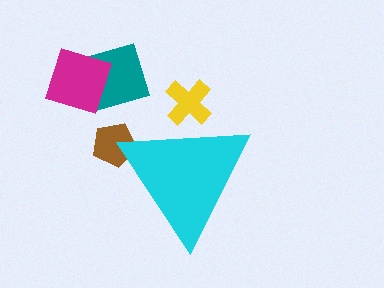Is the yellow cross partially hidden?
Yes, the yellow cross is partially hidden behind the cyan triangle.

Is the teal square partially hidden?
No, the teal square is fully visible.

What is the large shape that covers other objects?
A cyan triangle.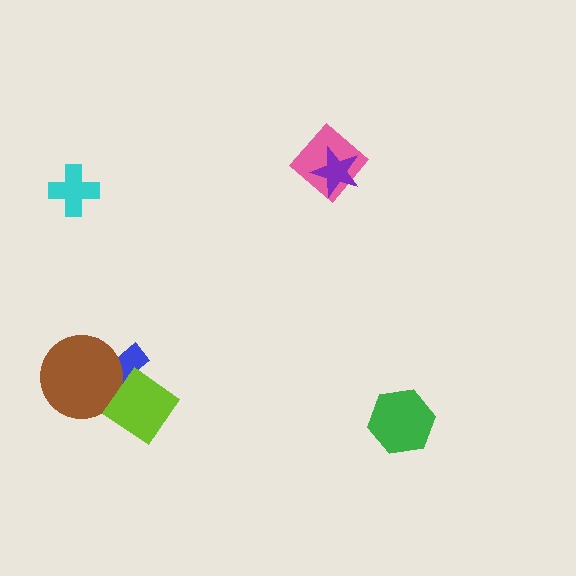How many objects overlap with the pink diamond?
1 object overlaps with the pink diamond.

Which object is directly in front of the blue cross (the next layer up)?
The brown circle is directly in front of the blue cross.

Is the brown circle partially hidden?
Yes, it is partially covered by another shape.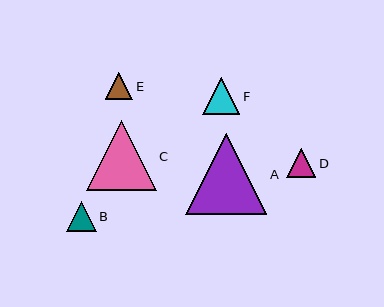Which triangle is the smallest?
Triangle E is the smallest with a size of approximately 28 pixels.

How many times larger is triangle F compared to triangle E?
Triangle F is approximately 1.4 times the size of triangle E.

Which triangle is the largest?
Triangle A is the largest with a size of approximately 81 pixels.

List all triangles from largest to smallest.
From largest to smallest: A, C, F, B, D, E.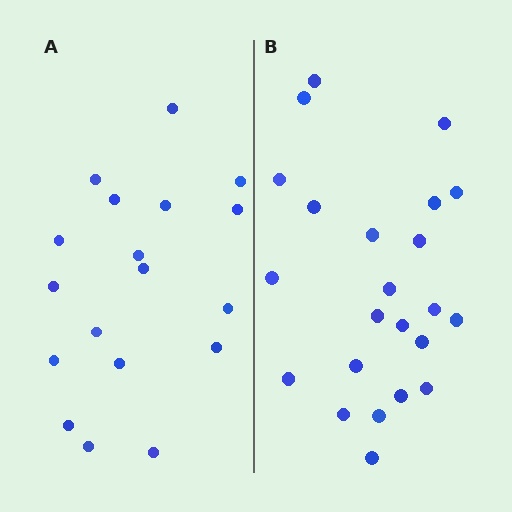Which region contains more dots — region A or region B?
Region B (the right region) has more dots.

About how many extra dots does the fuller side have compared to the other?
Region B has about 5 more dots than region A.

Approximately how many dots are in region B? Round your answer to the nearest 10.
About 20 dots. (The exact count is 23, which rounds to 20.)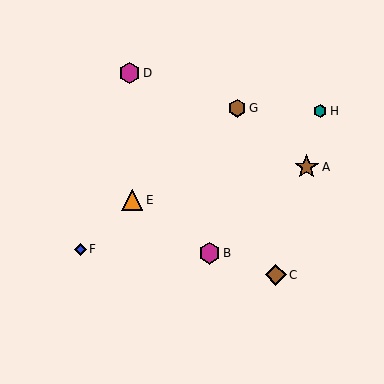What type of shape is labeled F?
Shape F is a blue diamond.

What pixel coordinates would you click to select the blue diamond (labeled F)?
Click at (80, 249) to select the blue diamond F.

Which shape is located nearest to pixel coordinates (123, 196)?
The orange triangle (labeled E) at (132, 200) is nearest to that location.